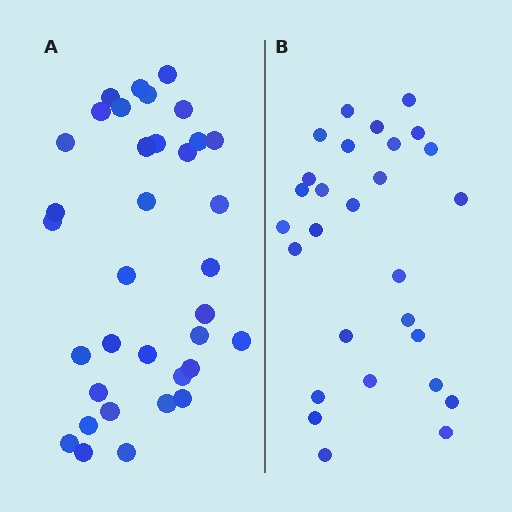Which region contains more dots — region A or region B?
Region A (the left region) has more dots.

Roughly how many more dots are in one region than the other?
Region A has roughly 8 or so more dots than region B.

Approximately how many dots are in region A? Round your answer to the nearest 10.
About 40 dots. (The exact count is 35, which rounds to 40.)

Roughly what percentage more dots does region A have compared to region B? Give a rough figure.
About 25% more.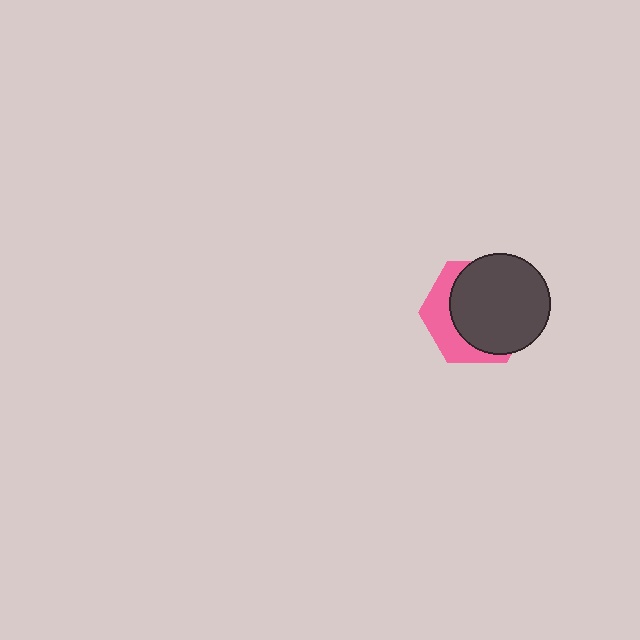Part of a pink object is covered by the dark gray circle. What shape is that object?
It is a hexagon.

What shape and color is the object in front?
The object in front is a dark gray circle.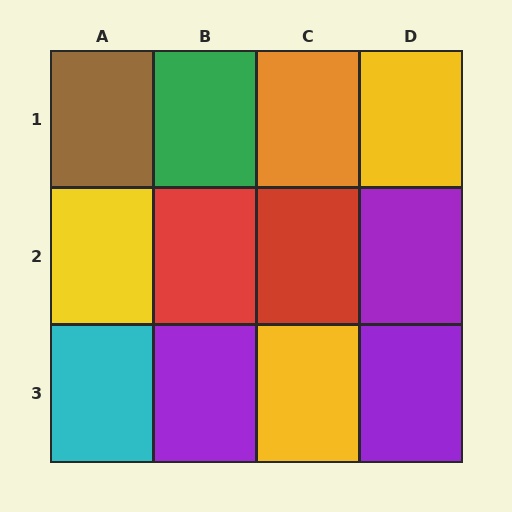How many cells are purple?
3 cells are purple.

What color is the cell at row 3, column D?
Purple.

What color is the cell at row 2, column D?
Purple.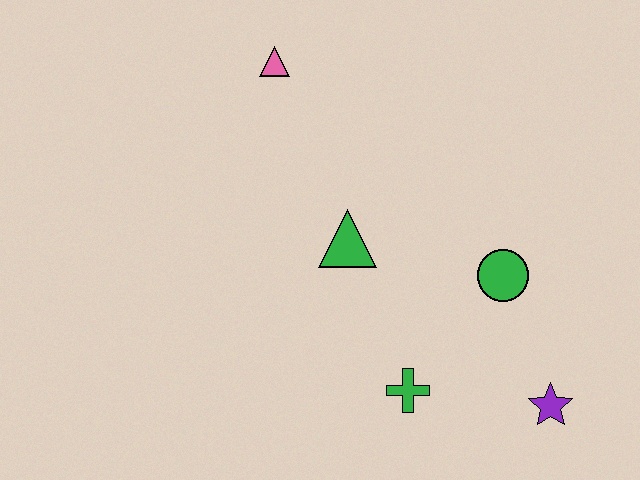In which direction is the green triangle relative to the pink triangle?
The green triangle is below the pink triangle.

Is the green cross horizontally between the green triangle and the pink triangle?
No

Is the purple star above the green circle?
No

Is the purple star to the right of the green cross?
Yes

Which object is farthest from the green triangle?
The purple star is farthest from the green triangle.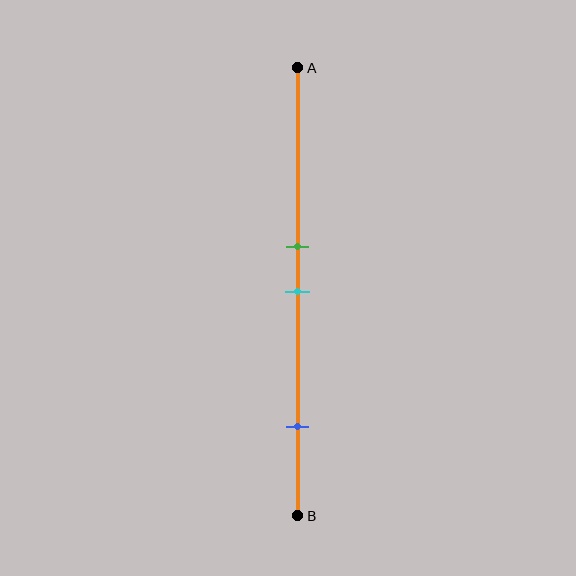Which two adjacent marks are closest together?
The green and cyan marks are the closest adjacent pair.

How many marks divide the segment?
There are 3 marks dividing the segment.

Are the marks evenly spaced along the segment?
No, the marks are not evenly spaced.